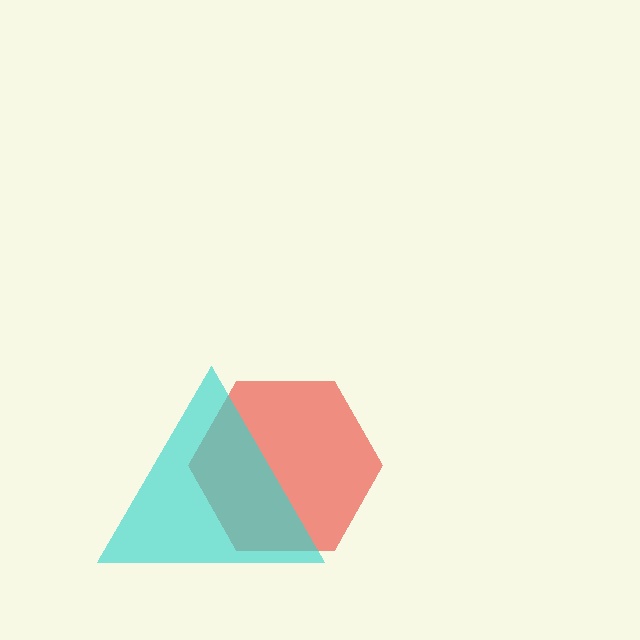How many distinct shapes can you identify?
There are 2 distinct shapes: a red hexagon, a cyan triangle.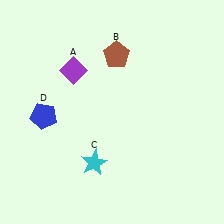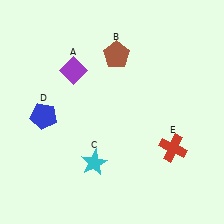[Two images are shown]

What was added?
A red cross (E) was added in Image 2.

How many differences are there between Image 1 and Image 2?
There is 1 difference between the two images.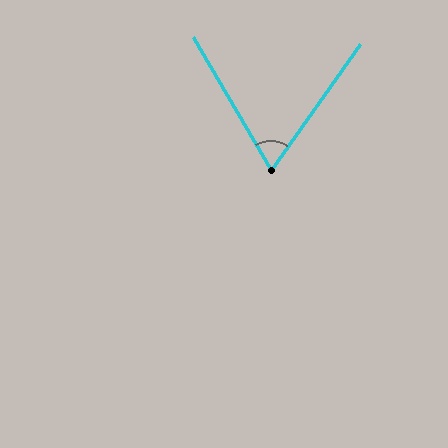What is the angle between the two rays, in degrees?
Approximately 66 degrees.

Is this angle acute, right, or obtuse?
It is acute.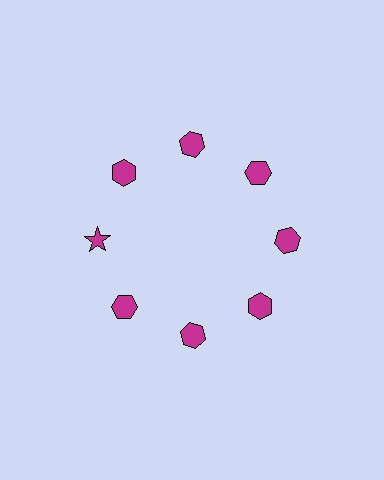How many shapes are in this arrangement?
There are 8 shapes arranged in a ring pattern.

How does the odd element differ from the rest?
It has a different shape: star instead of hexagon.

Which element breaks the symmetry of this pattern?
The magenta star at roughly the 9 o'clock position breaks the symmetry. All other shapes are magenta hexagons.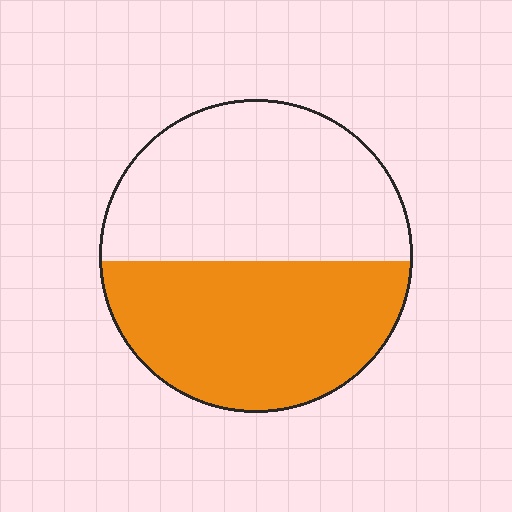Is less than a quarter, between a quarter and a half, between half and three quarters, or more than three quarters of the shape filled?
Between a quarter and a half.